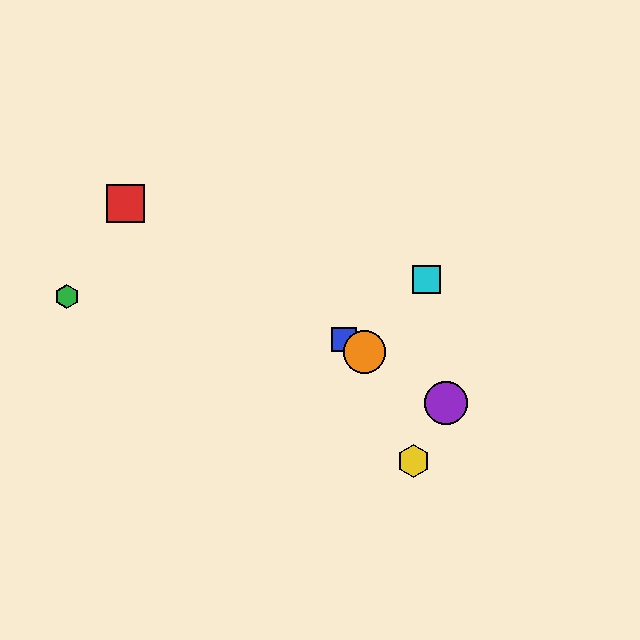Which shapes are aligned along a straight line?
The red square, the blue square, the purple circle, the orange circle are aligned along a straight line.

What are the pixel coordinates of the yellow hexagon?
The yellow hexagon is at (414, 461).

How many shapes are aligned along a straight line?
4 shapes (the red square, the blue square, the purple circle, the orange circle) are aligned along a straight line.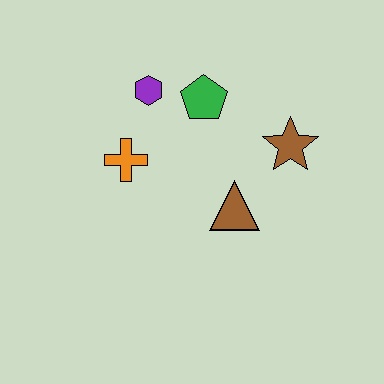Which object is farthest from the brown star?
The orange cross is farthest from the brown star.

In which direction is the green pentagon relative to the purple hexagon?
The green pentagon is to the right of the purple hexagon.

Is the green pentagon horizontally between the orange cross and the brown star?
Yes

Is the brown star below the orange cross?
No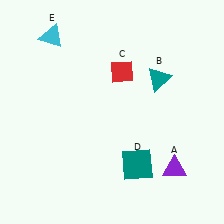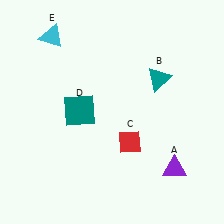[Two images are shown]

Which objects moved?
The objects that moved are: the red diamond (C), the teal square (D).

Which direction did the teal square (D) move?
The teal square (D) moved left.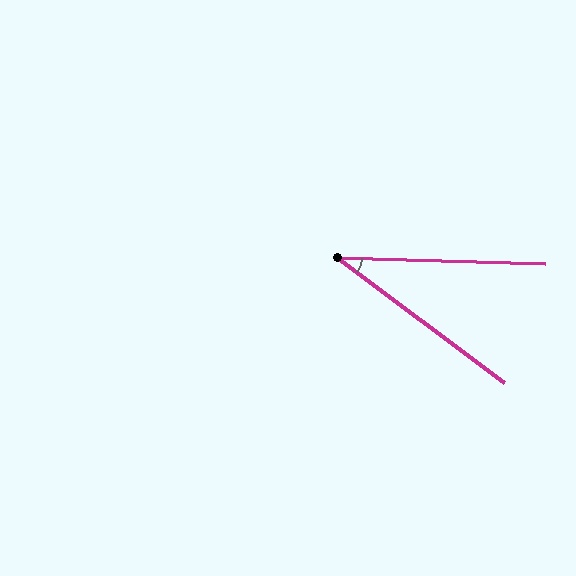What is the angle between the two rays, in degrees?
Approximately 35 degrees.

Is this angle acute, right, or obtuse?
It is acute.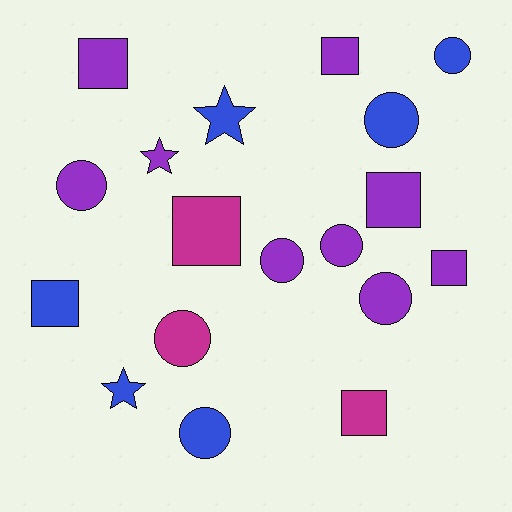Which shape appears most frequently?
Circle, with 8 objects.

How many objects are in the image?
There are 18 objects.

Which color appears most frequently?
Purple, with 9 objects.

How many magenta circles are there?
There is 1 magenta circle.